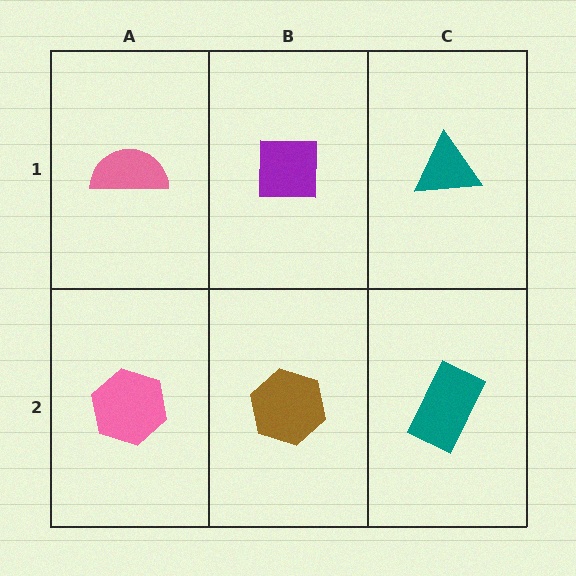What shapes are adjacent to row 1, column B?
A brown hexagon (row 2, column B), a pink semicircle (row 1, column A), a teal triangle (row 1, column C).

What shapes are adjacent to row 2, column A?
A pink semicircle (row 1, column A), a brown hexagon (row 2, column B).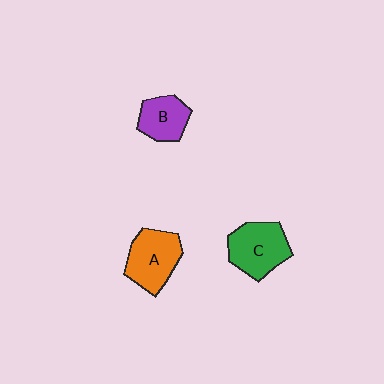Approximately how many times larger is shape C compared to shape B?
Approximately 1.4 times.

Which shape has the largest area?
Shape C (green).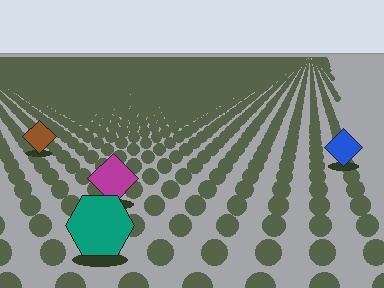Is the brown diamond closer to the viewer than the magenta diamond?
No. The magenta diamond is closer — you can tell from the texture gradient: the ground texture is coarser near it.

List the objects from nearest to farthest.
From nearest to farthest: the teal hexagon, the magenta diamond, the blue diamond, the brown diamond.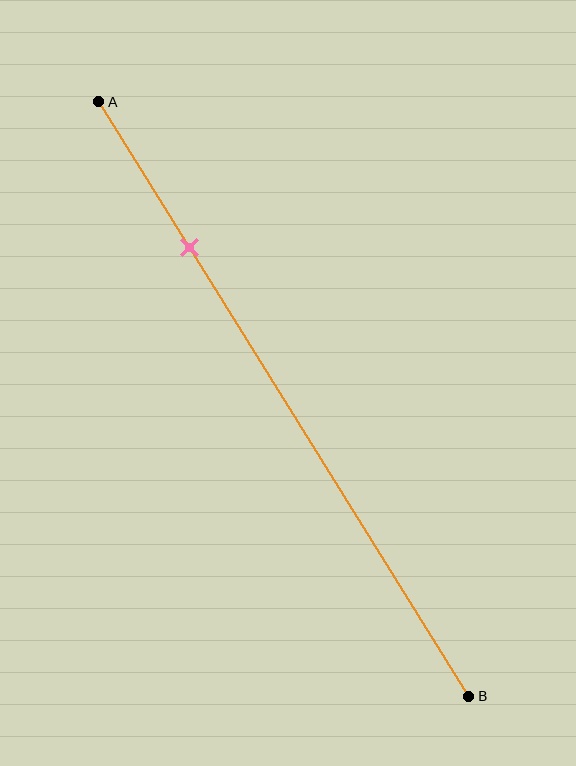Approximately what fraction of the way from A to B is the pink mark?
The pink mark is approximately 25% of the way from A to B.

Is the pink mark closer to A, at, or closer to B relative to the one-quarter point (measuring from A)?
The pink mark is approximately at the one-quarter point of segment AB.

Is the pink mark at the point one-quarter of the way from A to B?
Yes, the mark is approximately at the one-quarter point.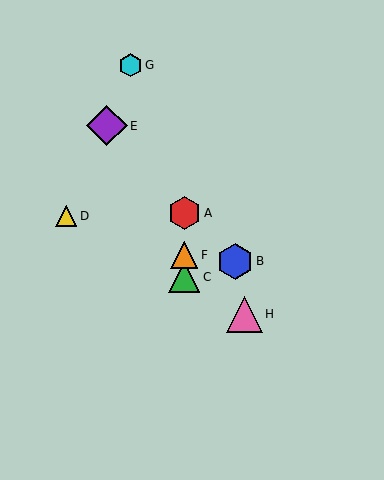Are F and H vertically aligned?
No, F is at x≈184 and H is at x≈244.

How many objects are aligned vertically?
3 objects (A, C, F) are aligned vertically.